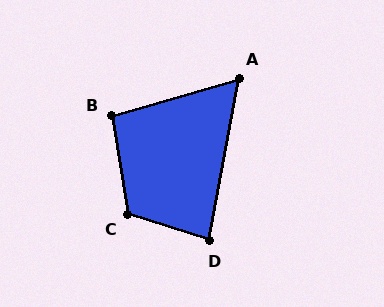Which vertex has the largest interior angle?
C, at approximately 116 degrees.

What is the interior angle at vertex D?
Approximately 83 degrees (acute).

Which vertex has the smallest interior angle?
A, at approximately 64 degrees.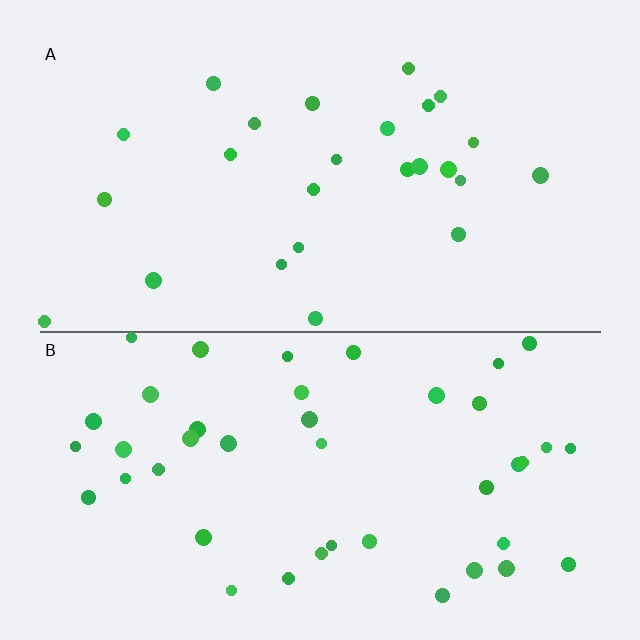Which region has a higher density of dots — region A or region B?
B (the bottom).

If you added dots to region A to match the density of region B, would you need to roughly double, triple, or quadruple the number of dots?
Approximately double.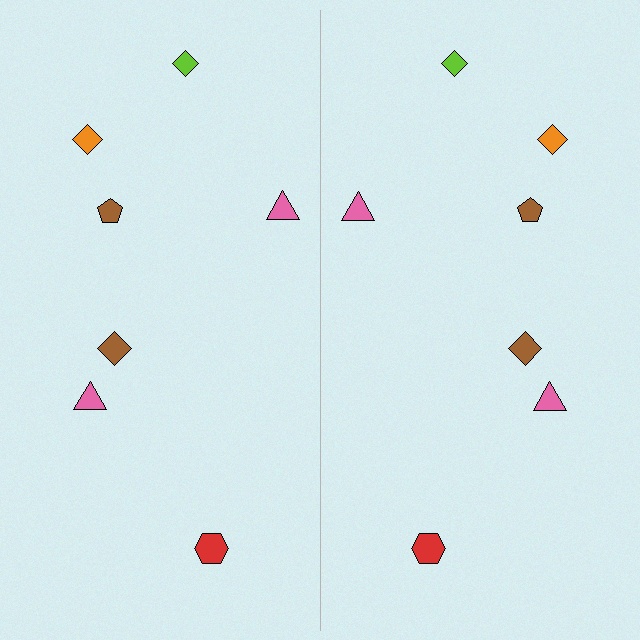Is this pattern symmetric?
Yes, this pattern has bilateral (reflection) symmetry.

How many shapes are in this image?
There are 14 shapes in this image.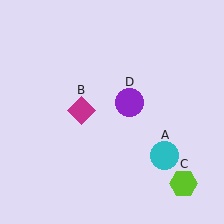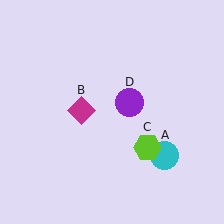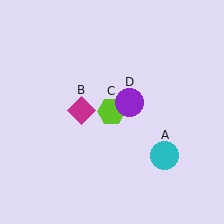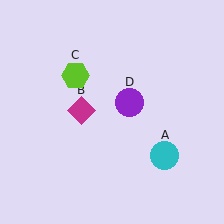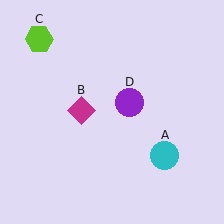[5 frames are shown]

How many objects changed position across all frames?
1 object changed position: lime hexagon (object C).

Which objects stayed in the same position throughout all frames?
Cyan circle (object A) and magenta diamond (object B) and purple circle (object D) remained stationary.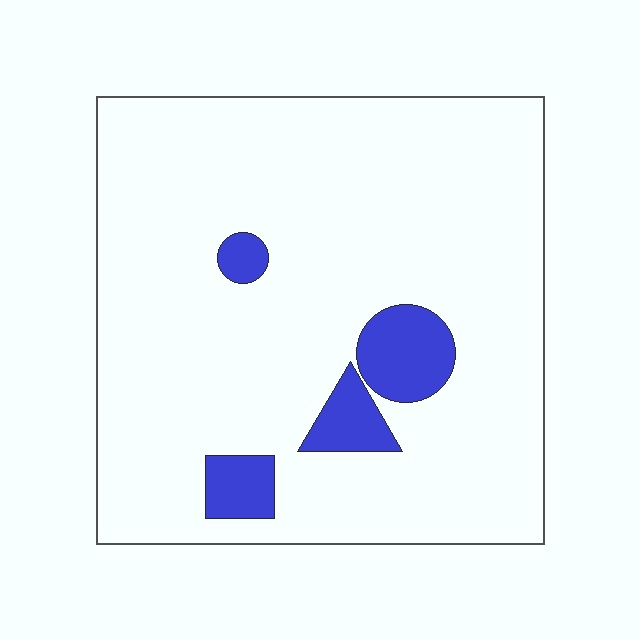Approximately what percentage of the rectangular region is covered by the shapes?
Approximately 10%.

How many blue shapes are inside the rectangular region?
4.